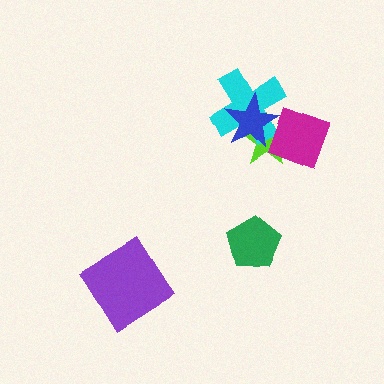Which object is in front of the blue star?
The magenta diamond is in front of the blue star.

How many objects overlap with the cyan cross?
3 objects overlap with the cyan cross.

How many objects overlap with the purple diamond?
0 objects overlap with the purple diamond.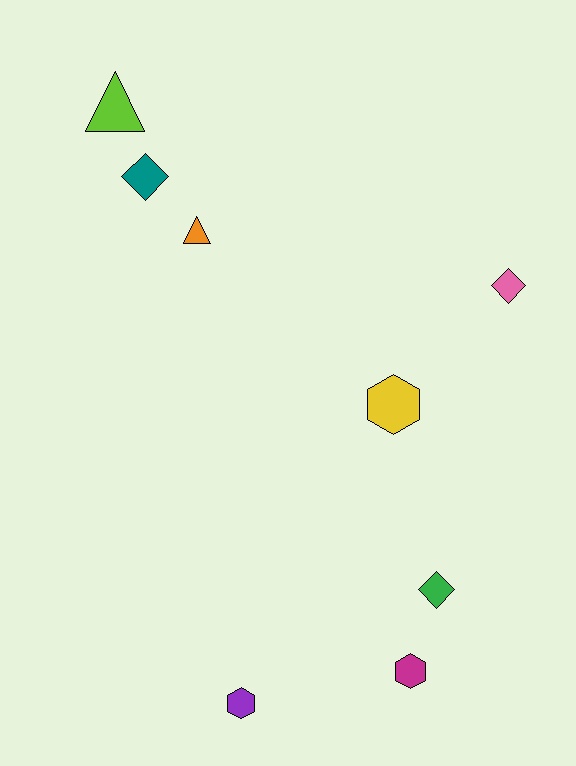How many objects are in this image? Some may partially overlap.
There are 8 objects.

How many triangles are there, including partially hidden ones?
There are 2 triangles.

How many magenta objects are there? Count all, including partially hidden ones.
There is 1 magenta object.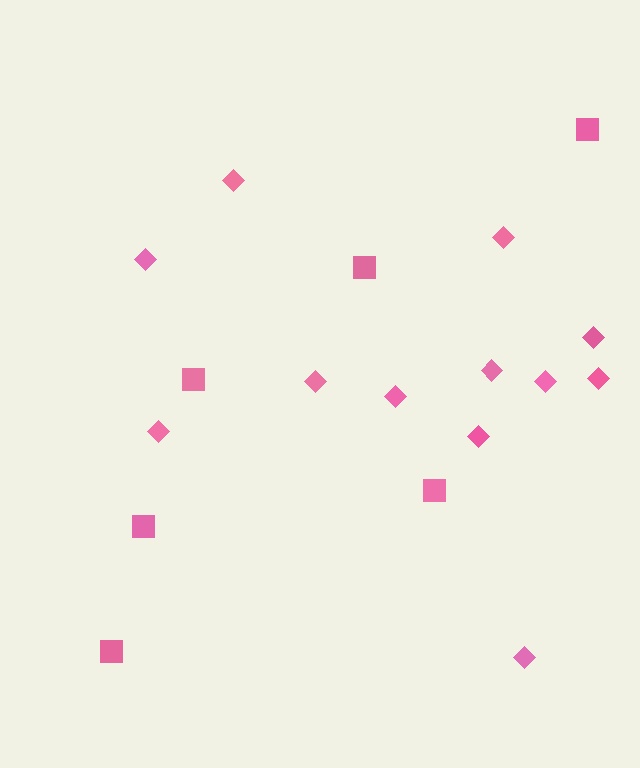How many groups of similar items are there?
There are 2 groups: one group of squares (6) and one group of diamonds (12).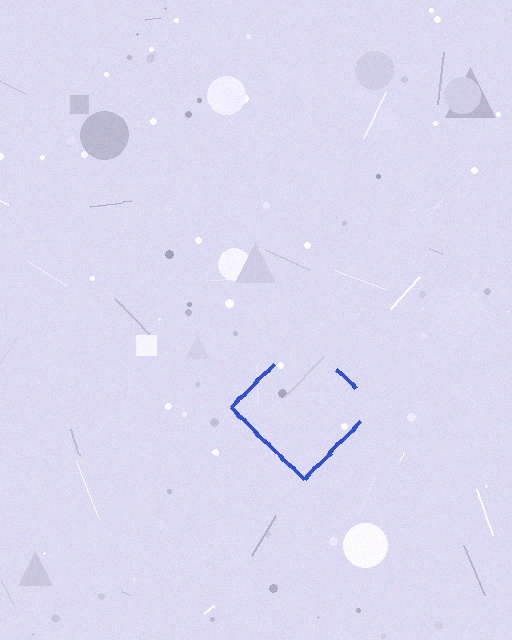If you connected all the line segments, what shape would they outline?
They would outline a diamond.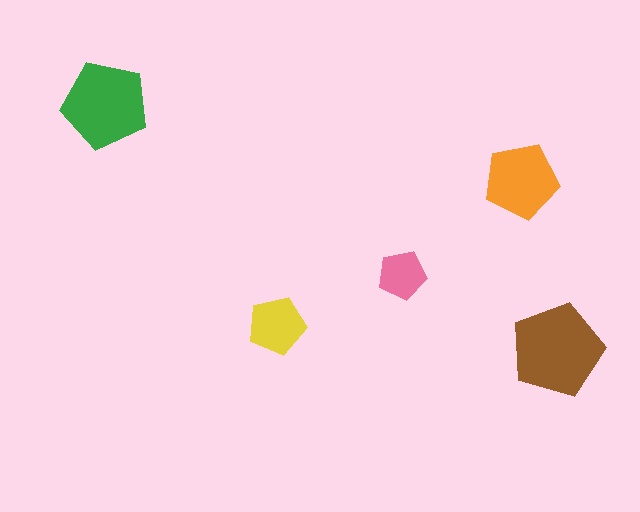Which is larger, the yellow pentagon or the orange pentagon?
The orange one.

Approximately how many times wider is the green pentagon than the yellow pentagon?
About 1.5 times wider.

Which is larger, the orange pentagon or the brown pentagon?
The brown one.